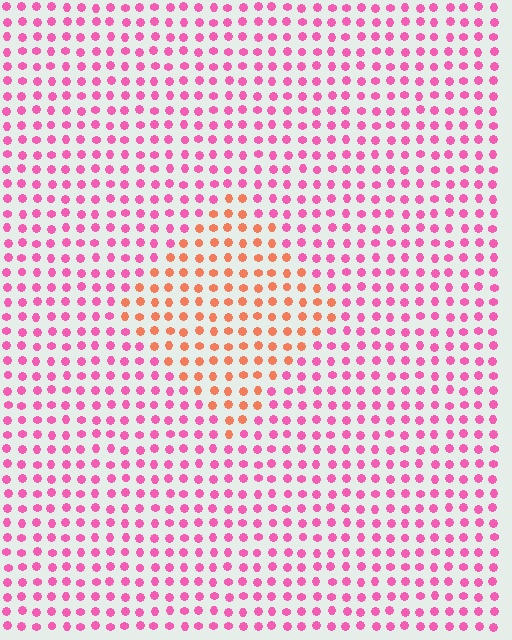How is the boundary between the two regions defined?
The boundary is defined purely by a slight shift in hue (about 47 degrees). Spacing, size, and orientation are identical on both sides.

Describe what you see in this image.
The image is filled with small pink elements in a uniform arrangement. A diamond-shaped region is visible where the elements are tinted to a slightly different hue, forming a subtle color boundary.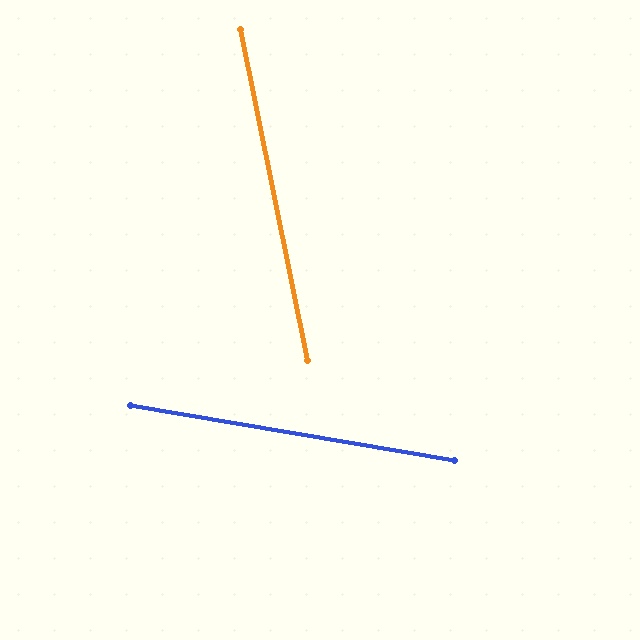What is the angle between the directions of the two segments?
Approximately 69 degrees.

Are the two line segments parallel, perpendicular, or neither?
Neither parallel nor perpendicular — they differ by about 69°.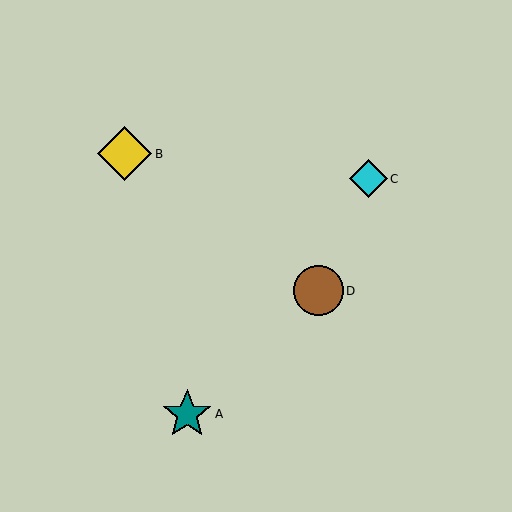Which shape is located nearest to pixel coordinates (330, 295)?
The brown circle (labeled D) at (318, 291) is nearest to that location.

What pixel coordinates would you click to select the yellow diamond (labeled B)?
Click at (125, 154) to select the yellow diamond B.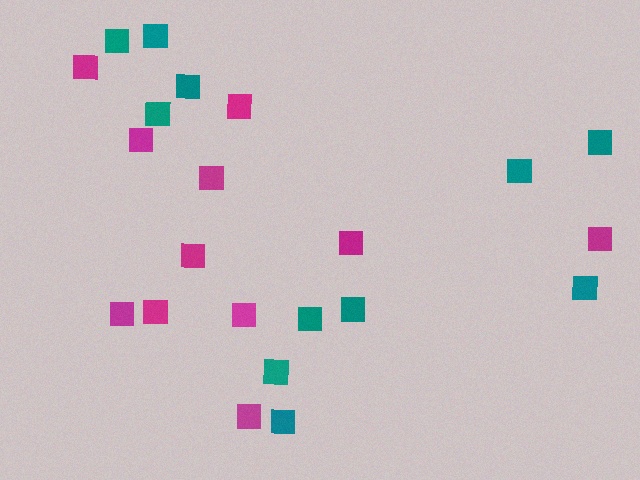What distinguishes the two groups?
There are 2 groups: one group of magenta squares (11) and one group of teal squares (11).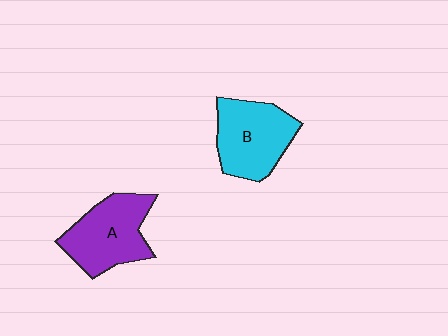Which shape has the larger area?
Shape A (purple).